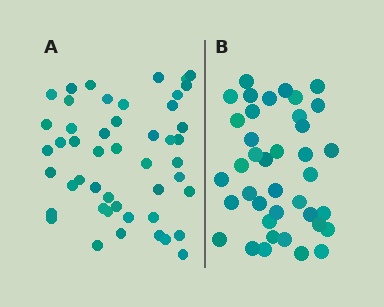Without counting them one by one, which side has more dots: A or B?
Region A (the left region) has more dots.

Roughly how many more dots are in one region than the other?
Region A has roughly 8 or so more dots than region B.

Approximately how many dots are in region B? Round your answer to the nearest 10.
About 40 dots. (The exact count is 39, which rounds to 40.)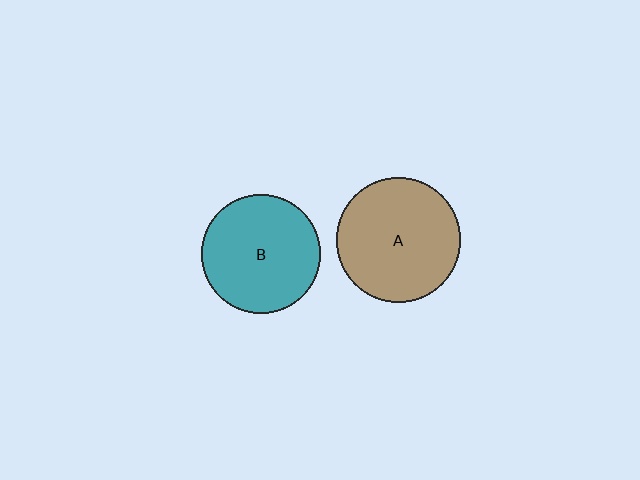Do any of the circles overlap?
No, none of the circles overlap.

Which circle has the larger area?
Circle A (brown).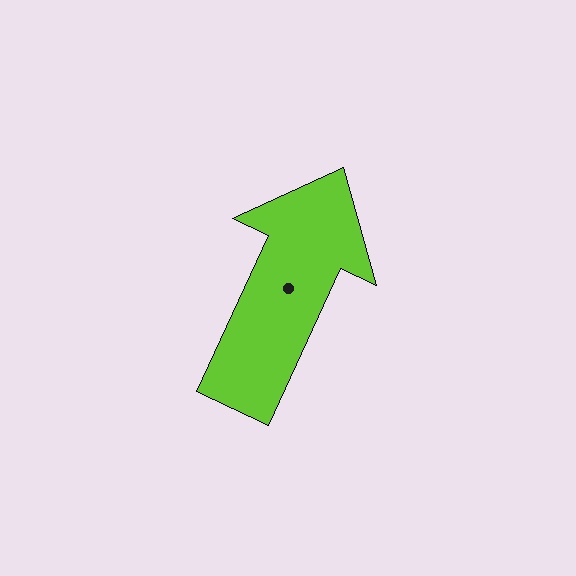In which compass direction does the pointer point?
Northeast.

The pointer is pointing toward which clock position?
Roughly 1 o'clock.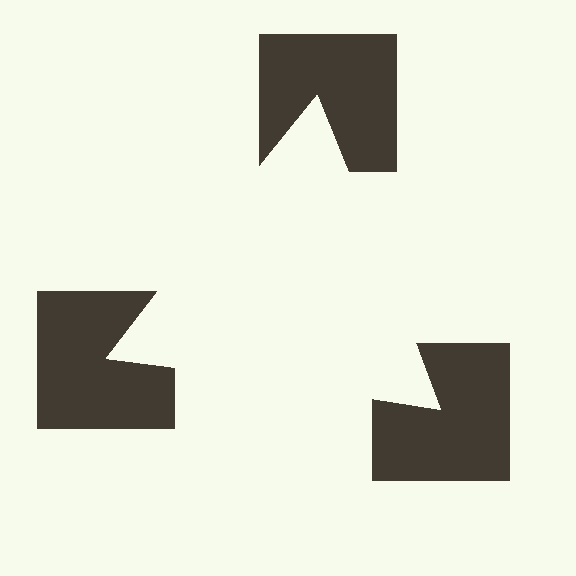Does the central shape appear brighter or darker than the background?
It typically appears slightly brighter than the background, even though no actual brightness change is drawn.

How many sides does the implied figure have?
3 sides.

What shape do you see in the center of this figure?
An illusory triangle — its edges are inferred from the aligned wedge cuts in the notched squares, not physically drawn.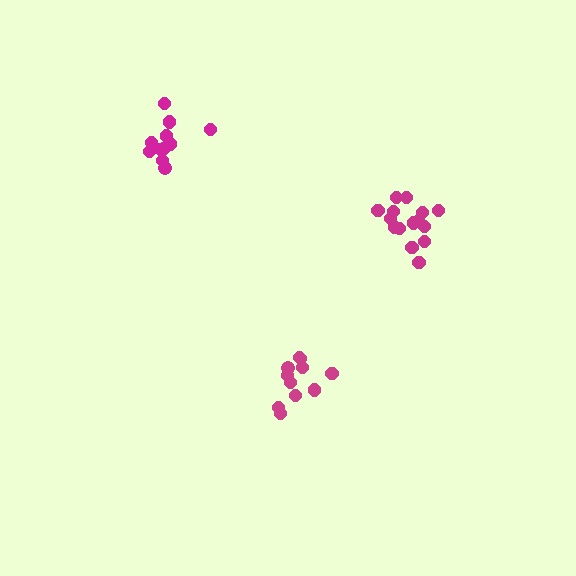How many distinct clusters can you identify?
There are 3 distinct clusters.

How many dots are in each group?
Group 1: 11 dots, Group 2: 15 dots, Group 3: 11 dots (37 total).